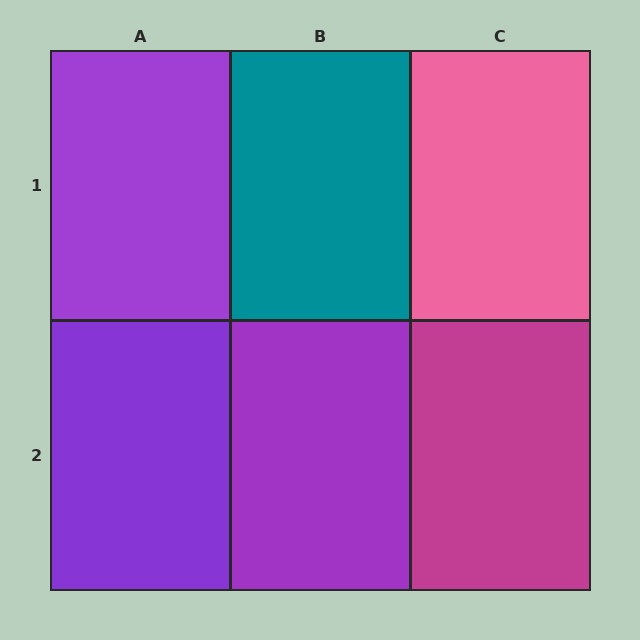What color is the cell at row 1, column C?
Pink.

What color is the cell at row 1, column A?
Purple.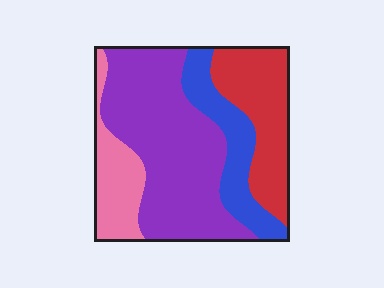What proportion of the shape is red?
Red covers roughly 20% of the shape.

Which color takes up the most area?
Purple, at roughly 45%.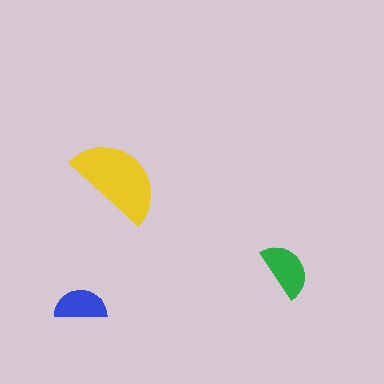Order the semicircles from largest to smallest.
the yellow one, the green one, the blue one.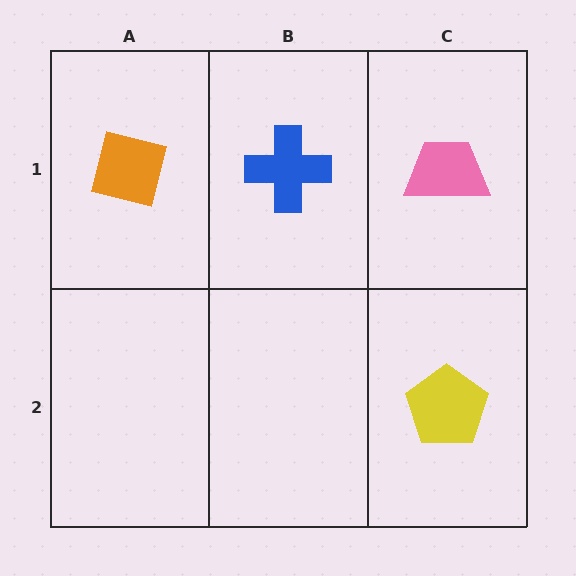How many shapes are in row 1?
3 shapes.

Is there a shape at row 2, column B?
No, that cell is empty.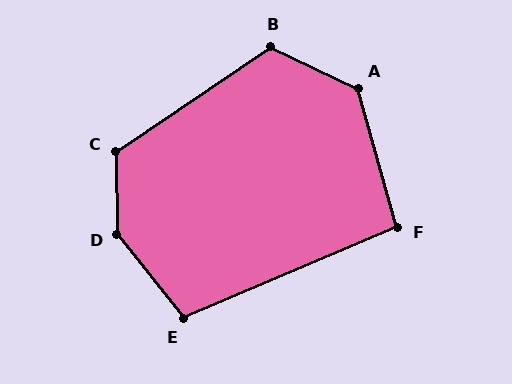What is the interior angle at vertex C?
Approximately 124 degrees (obtuse).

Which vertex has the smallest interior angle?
F, at approximately 97 degrees.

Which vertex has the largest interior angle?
D, at approximately 142 degrees.